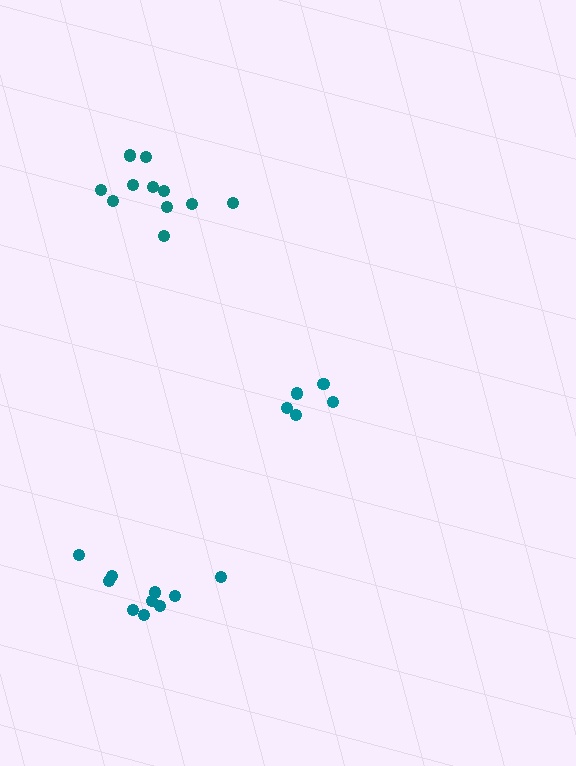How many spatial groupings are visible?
There are 3 spatial groupings.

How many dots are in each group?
Group 1: 11 dots, Group 2: 5 dots, Group 3: 10 dots (26 total).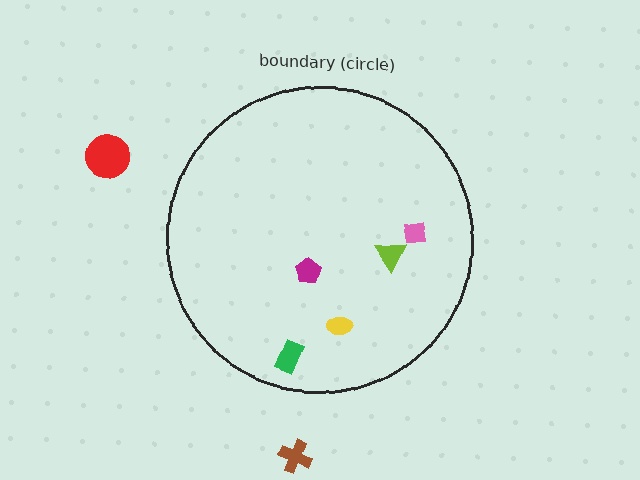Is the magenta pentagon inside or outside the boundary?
Inside.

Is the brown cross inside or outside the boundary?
Outside.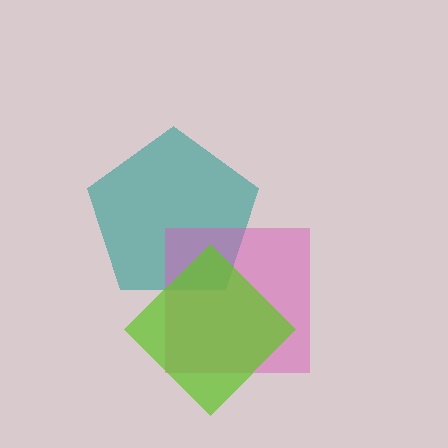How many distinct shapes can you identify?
There are 3 distinct shapes: a teal pentagon, a pink square, a lime diamond.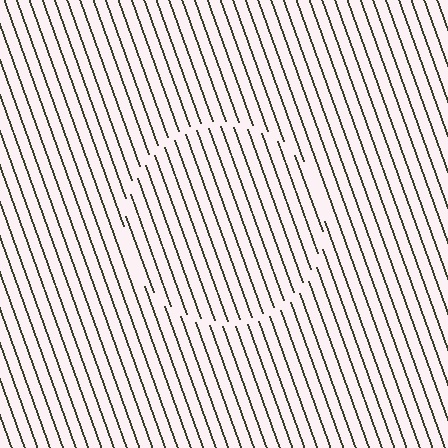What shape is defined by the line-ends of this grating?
An illusory circle. The interior of the shape contains the same grating, shifted by half a period — the contour is defined by the phase discontinuity where line-ends from the inner and outer gratings abut.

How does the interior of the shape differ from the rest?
The interior of the shape contains the same grating, shifted by half a period — the contour is defined by the phase discontinuity where line-ends from the inner and outer gratings abut.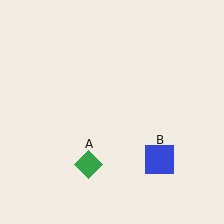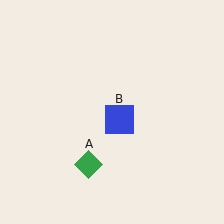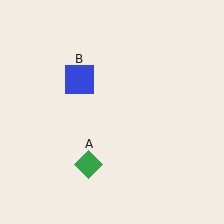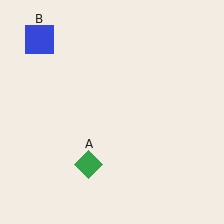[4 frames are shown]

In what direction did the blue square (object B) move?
The blue square (object B) moved up and to the left.